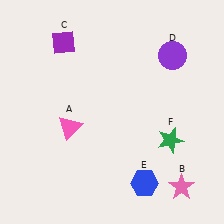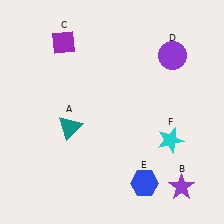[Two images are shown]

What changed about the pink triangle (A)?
In Image 1, A is pink. In Image 2, it changed to teal.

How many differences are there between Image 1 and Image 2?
There are 3 differences between the two images.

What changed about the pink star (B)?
In Image 1, B is pink. In Image 2, it changed to purple.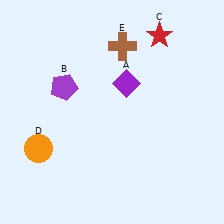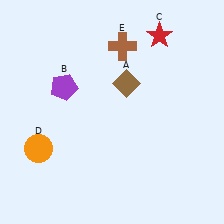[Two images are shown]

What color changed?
The diamond (A) changed from purple in Image 1 to brown in Image 2.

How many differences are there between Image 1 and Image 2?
There is 1 difference between the two images.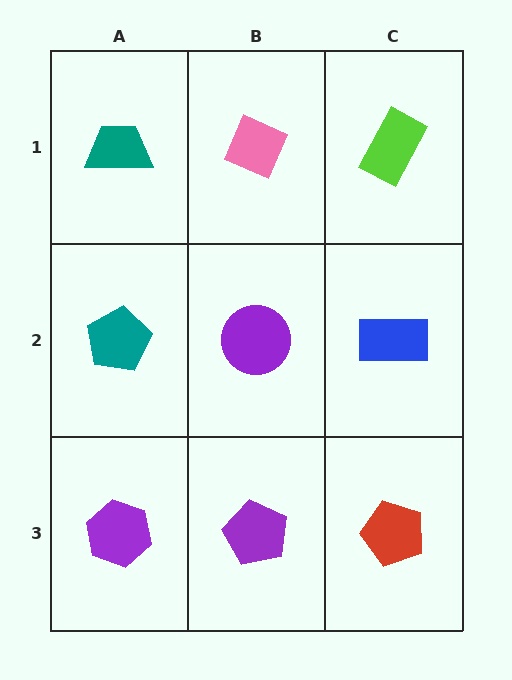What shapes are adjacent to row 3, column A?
A teal pentagon (row 2, column A), a purple pentagon (row 3, column B).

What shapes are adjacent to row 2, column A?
A teal trapezoid (row 1, column A), a purple hexagon (row 3, column A), a purple circle (row 2, column B).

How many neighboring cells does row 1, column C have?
2.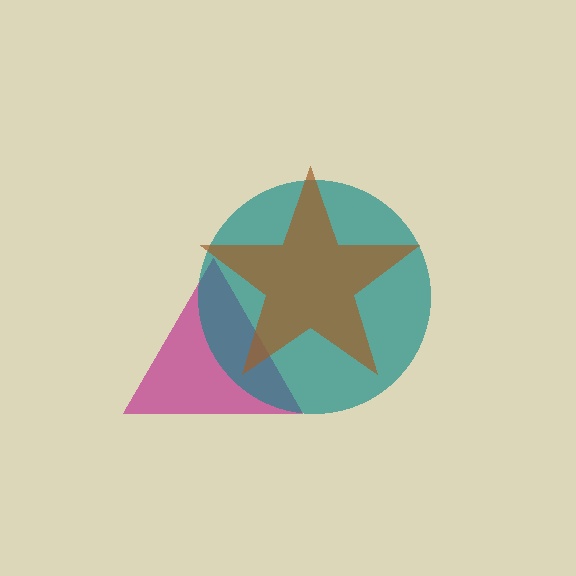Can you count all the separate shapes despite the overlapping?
Yes, there are 3 separate shapes.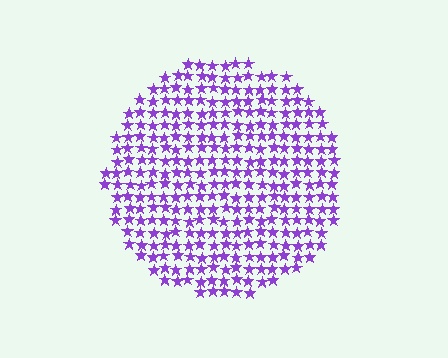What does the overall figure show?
The overall figure shows a circle.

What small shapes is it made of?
It is made of small stars.